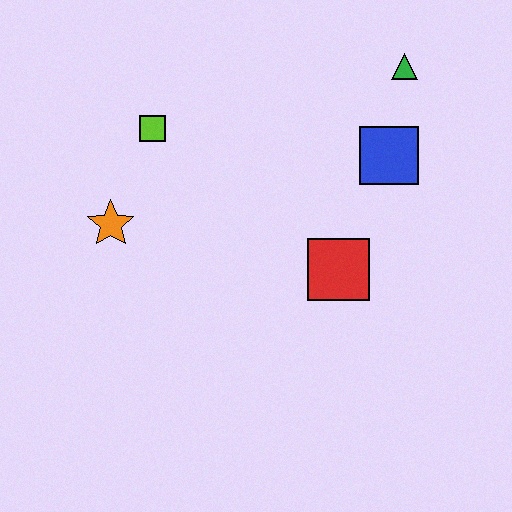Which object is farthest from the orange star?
The green triangle is farthest from the orange star.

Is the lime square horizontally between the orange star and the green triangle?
Yes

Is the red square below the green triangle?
Yes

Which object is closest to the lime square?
The orange star is closest to the lime square.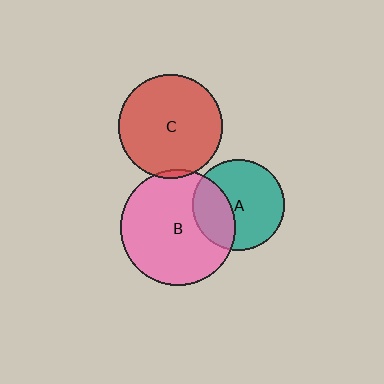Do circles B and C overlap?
Yes.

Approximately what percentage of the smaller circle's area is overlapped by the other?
Approximately 5%.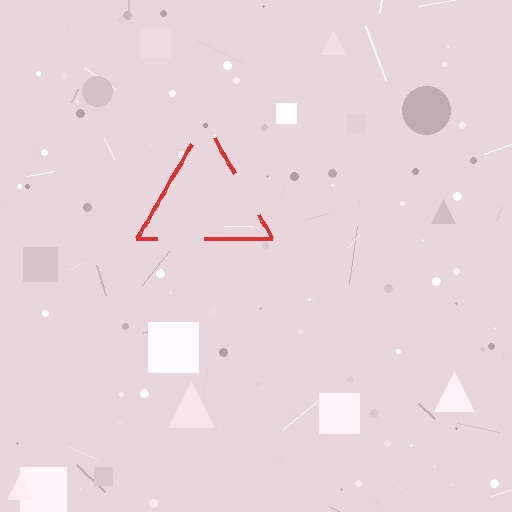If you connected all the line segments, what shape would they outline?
They would outline a triangle.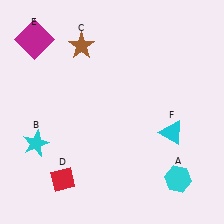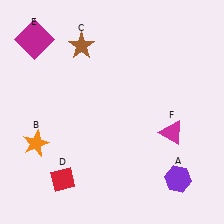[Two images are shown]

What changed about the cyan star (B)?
In Image 1, B is cyan. In Image 2, it changed to orange.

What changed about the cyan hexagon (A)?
In Image 1, A is cyan. In Image 2, it changed to purple.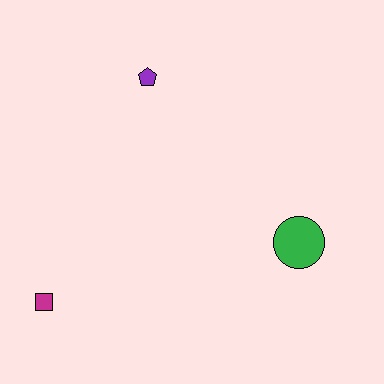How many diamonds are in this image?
There are no diamonds.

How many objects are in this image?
There are 3 objects.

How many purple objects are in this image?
There is 1 purple object.